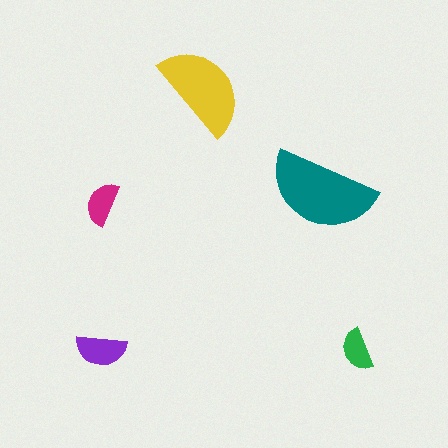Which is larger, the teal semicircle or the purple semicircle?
The teal one.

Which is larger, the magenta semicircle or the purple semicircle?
The purple one.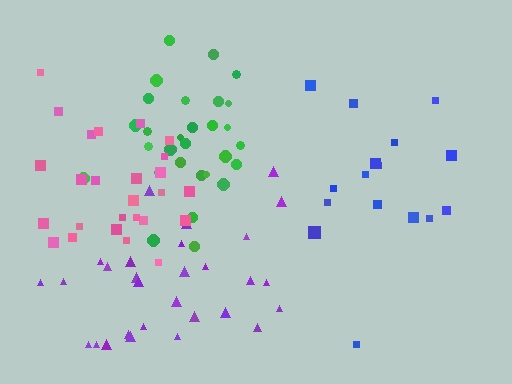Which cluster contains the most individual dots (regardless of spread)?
Green (29).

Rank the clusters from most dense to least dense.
green, pink, purple, blue.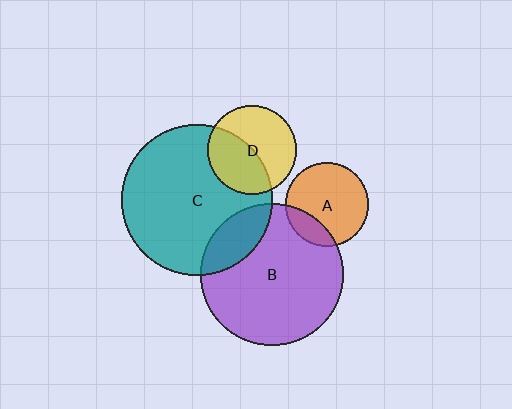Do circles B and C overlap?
Yes.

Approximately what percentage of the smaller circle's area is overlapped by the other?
Approximately 20%.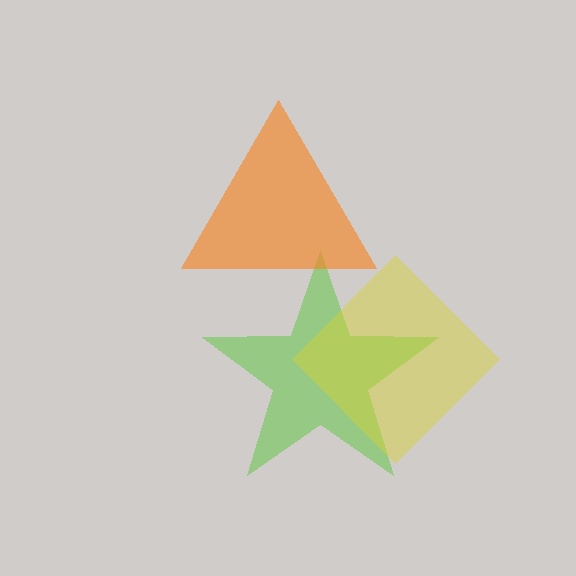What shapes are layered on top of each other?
The layered shapes are: a lime star, an orange triangle, a yellow diamond.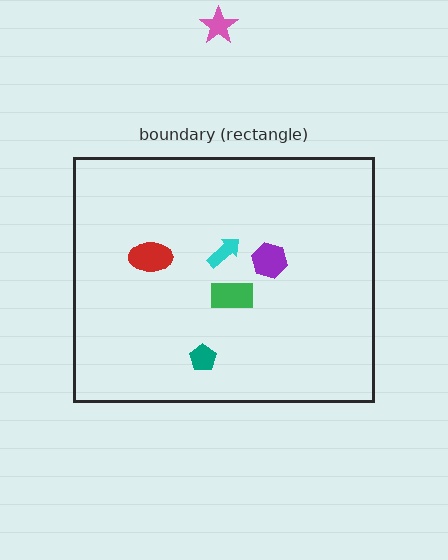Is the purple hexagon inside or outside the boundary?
Inside.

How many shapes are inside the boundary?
5 inside, 1 outside.